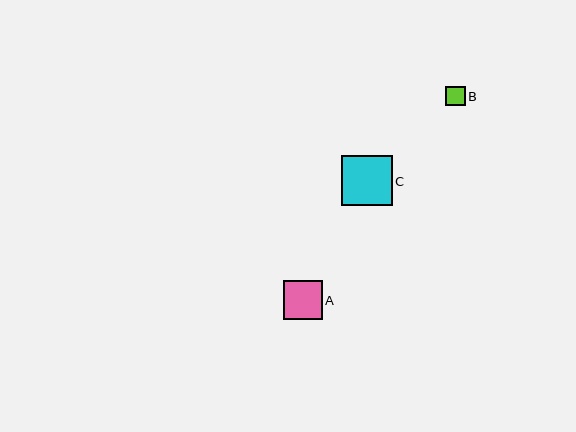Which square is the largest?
Square C is the largest with a size of approximately 51 pixels.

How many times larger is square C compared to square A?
Square C is approximately 1.3 times the size of square A.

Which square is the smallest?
Square B is the smallest with a size of approximately 20 pixels.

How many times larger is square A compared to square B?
Square A is approximately 2.0 times the size of square B.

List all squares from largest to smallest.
From largest to smallest: C, A, B.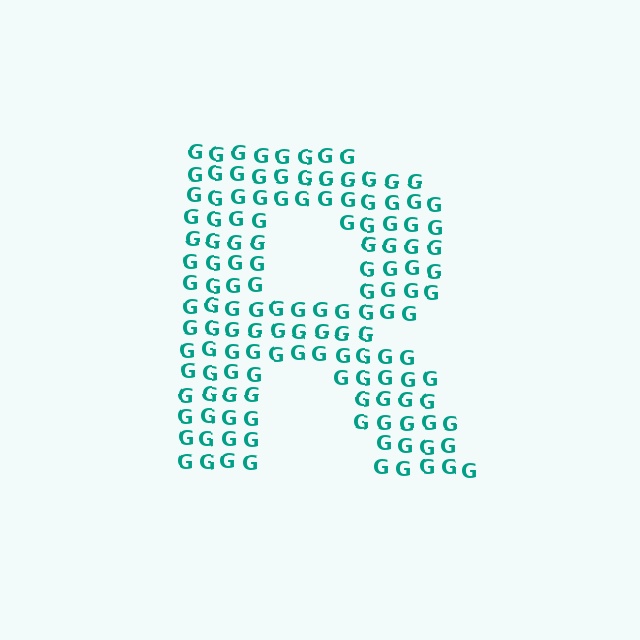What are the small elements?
The small elements are letter G's.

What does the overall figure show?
The overall figure shows the letter R.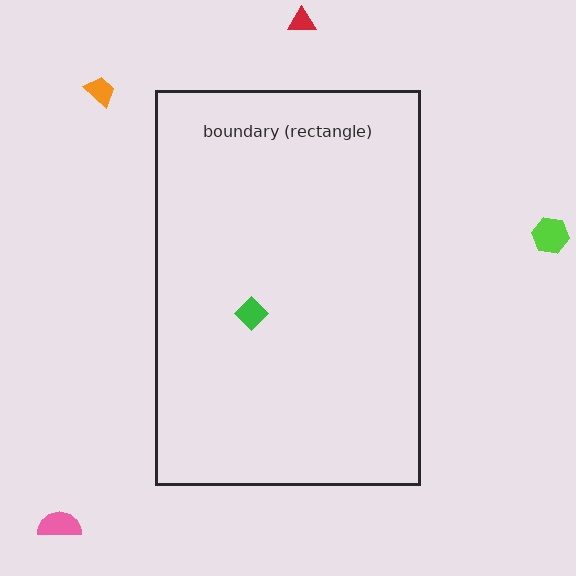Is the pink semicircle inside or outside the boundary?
Outside.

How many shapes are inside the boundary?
1 inside, 4 outside.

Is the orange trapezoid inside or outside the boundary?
Outside.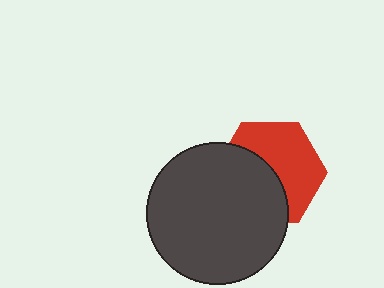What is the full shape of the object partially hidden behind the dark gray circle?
The partially hidden object is a red hexagon.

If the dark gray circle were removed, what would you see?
You would see the complete red hexagon.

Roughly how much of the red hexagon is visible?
About half of it is visible (roughly 53%).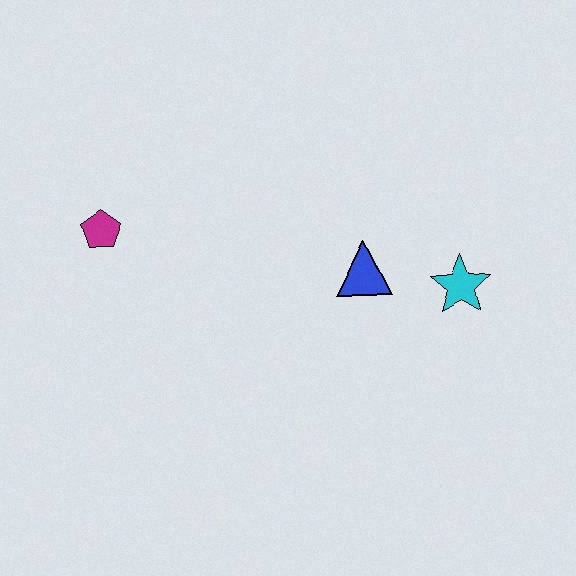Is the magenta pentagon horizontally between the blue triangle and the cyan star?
No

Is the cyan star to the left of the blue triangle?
No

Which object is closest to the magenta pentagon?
The blue triangle is closest to the magenta pentagon.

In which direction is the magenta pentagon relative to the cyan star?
The magenta pentagon is to the left of the cyan star.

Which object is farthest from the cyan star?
The magenta pentagon is farthest from the cyan star.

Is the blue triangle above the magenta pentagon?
No